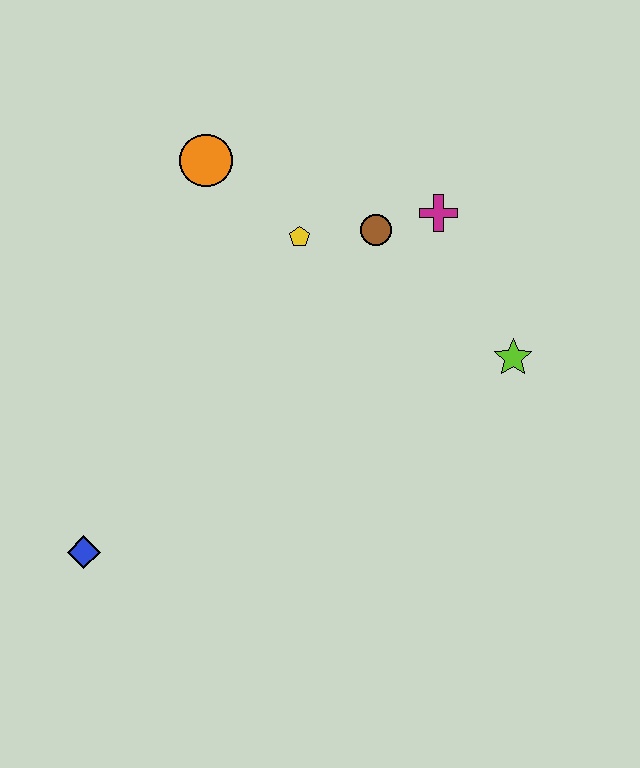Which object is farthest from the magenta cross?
The blue diamond is farthest from the magenta cross.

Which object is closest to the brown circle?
The magenta cross is closest to the brown circle.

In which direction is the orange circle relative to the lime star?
The orange circle is to the left of the lime star.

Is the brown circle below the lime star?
No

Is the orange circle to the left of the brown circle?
Yes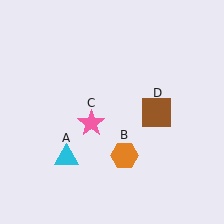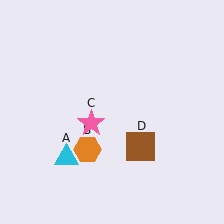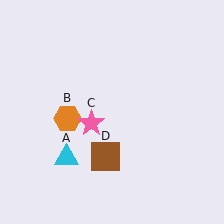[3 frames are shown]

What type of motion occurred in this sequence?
The orange hexagon (object B), brown square (object D) rotated clockwise around the center of the scene.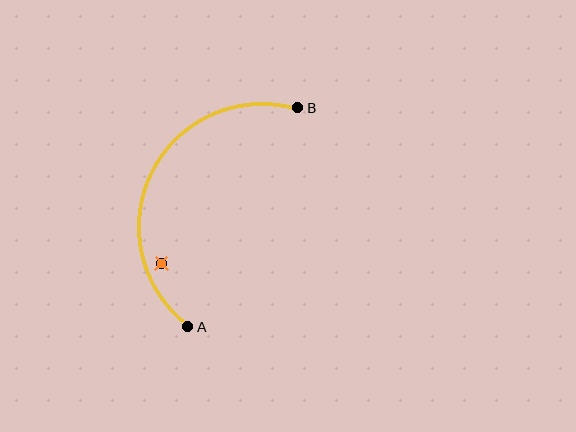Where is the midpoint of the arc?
The arc midpoint is the point on the curve farthest from the straight line joining A and B. It sits to the left of that line.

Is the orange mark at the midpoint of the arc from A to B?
No — the orange mark does not lie on the arc at all. It sits slightly inside the curve.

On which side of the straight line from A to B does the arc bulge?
The arc bulges to the left of the straight line connecting A and B.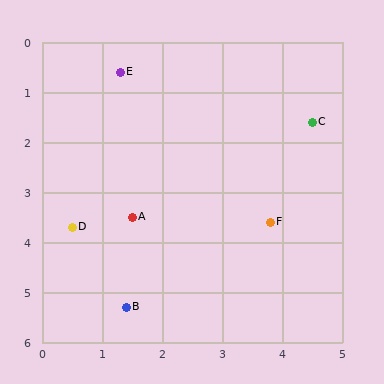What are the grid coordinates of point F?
Point F is at approximately (3.8, 3.6).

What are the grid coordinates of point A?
Point A is at approximately (1.5, 3.5).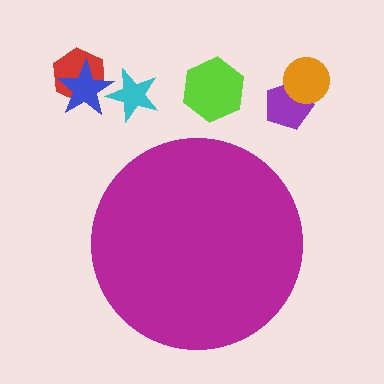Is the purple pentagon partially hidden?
No, the purple pentagon is fully visible.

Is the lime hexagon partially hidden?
No, the lime hexagon is fully visible.